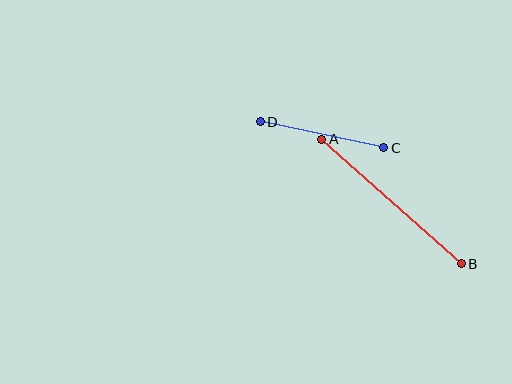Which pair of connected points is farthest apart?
Points A and B are farthest apart.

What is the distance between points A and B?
The distance is approximately 187 pixels.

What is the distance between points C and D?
The distance is approximately 126 pixels.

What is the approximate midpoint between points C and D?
The midpoint is at approximately (322, 135) pixels.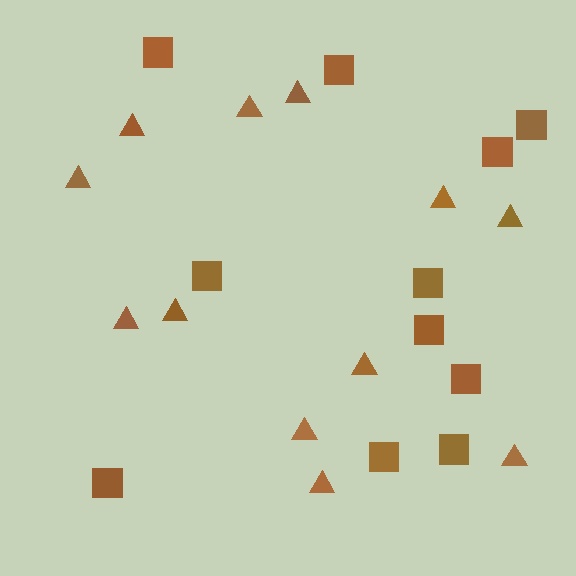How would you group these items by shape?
There are 2 groups: one group of triangles (12) and one group of squares (11).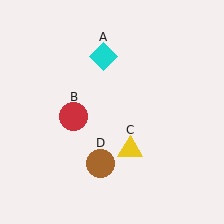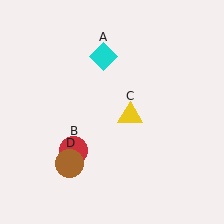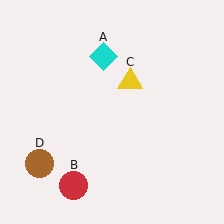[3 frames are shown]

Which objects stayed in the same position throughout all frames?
Cyan diamond (object A) remained stationary.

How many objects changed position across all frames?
3 objects changed position: red circle (object B), yellow triangle (object C), brown circle (object D).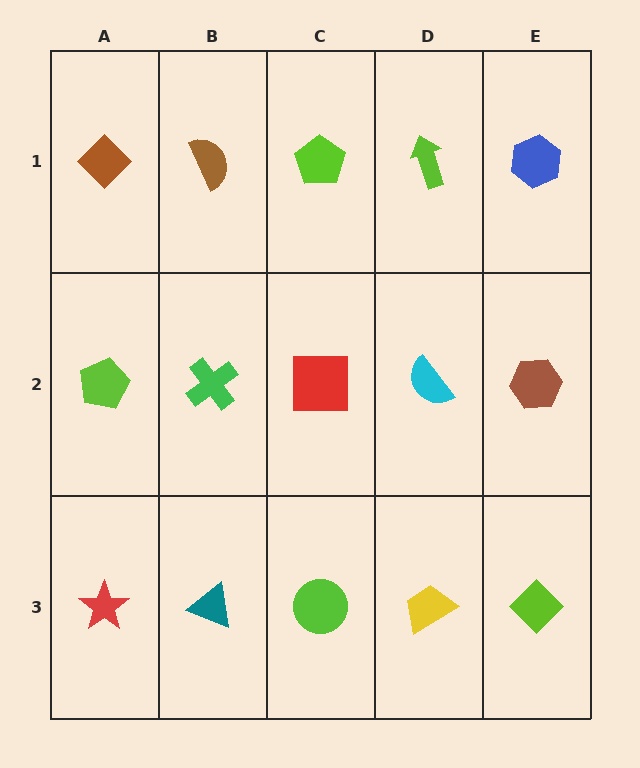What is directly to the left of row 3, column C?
A teal triangle.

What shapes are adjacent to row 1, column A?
A lime pentagon (row 2, column A), a brown semicircle (row 1, column B).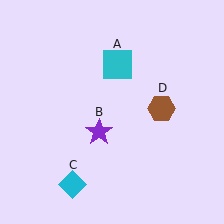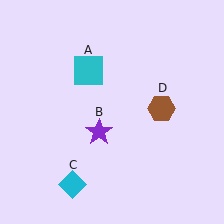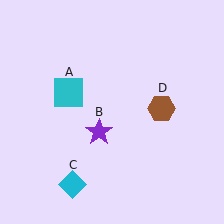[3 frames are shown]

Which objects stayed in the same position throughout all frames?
Purple star (object B) and cyan diamond (object C) and brown hexagon (object D) remained stationary.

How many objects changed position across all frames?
1 object changed position: cyan square (object A).